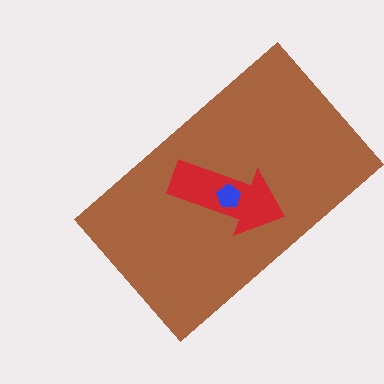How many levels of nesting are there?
3.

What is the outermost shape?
The brown rectangle.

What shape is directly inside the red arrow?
The blue pentagon.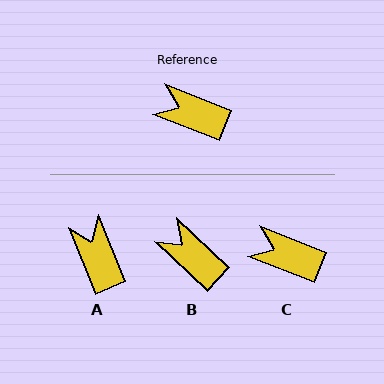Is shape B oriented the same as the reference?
No, it is off by about 21 degrees.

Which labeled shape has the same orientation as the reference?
C.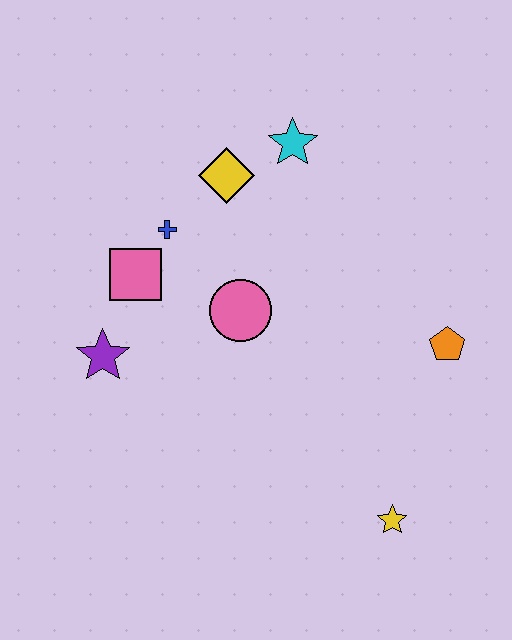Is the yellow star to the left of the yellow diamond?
No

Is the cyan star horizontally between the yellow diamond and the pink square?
No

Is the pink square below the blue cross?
Yes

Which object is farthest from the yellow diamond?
The yellow star is farthest from the yellow diamond.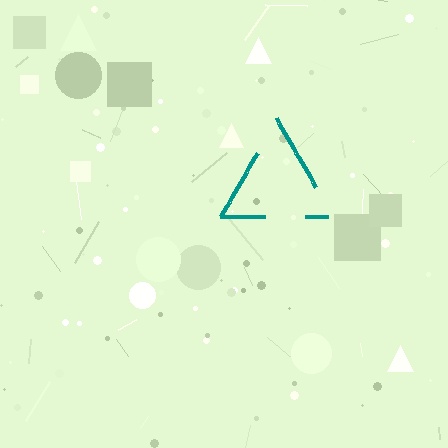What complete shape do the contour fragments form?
The contour fragments form a triangle.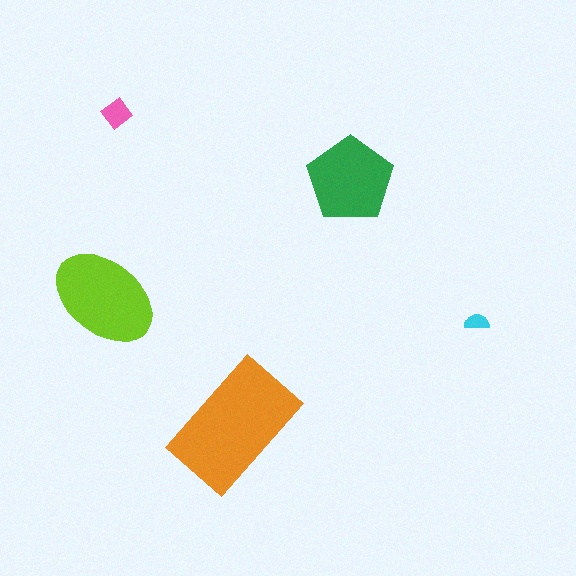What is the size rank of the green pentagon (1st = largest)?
3rd.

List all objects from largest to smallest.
The orange rectangle, the lime ellipse, the green pentagon, the pink diamond, the cyan semicircle.